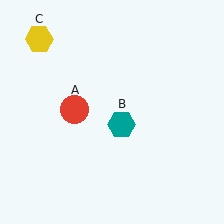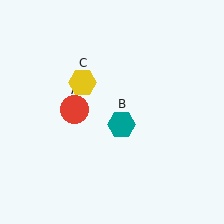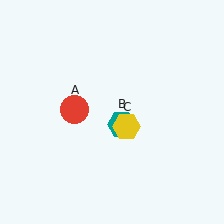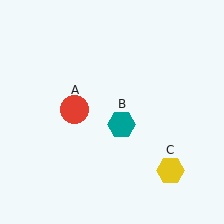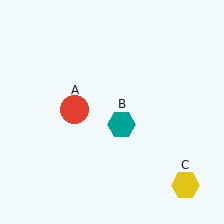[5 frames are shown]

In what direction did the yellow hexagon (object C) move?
The yellow hexagon (object C) moved down and to the right.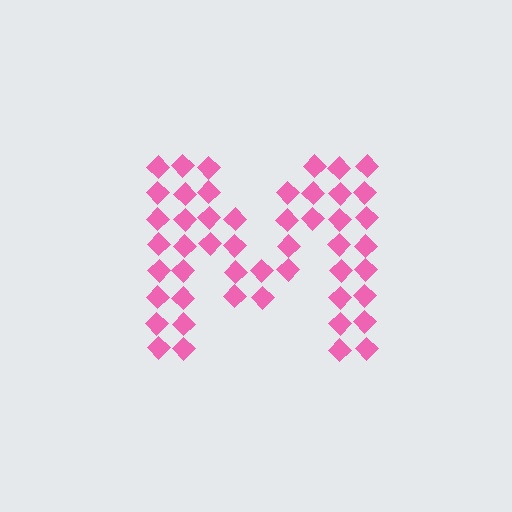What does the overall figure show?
The overall figure shows the letter M.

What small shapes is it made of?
It is made of small diamonds.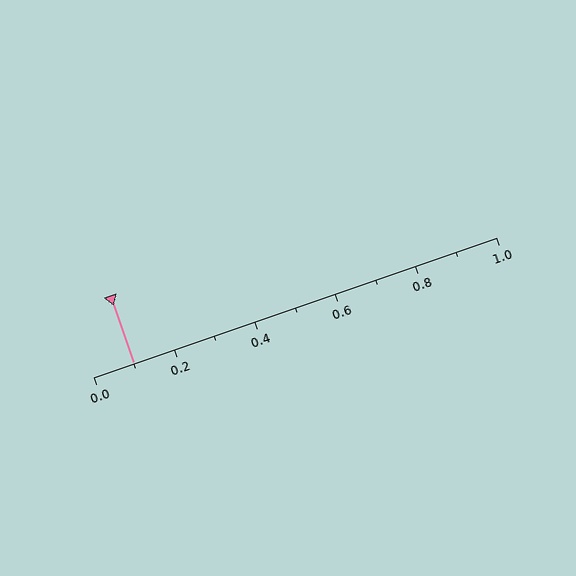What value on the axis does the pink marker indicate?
The marker indicates approximately 0.1.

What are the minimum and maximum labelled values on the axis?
The axis runs from 0.0 to 1.0.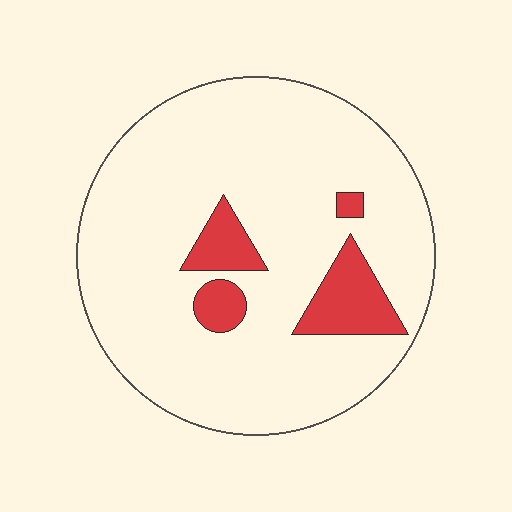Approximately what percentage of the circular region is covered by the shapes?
Approximately 10%.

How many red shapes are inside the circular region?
4.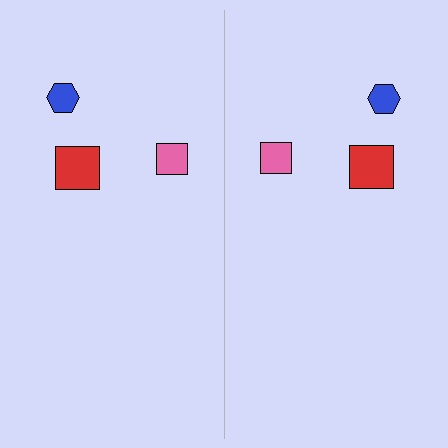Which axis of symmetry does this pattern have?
The pattern has a vertical axis of symmetry running through the center of the image.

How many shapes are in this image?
There are 6 shapes in this image.